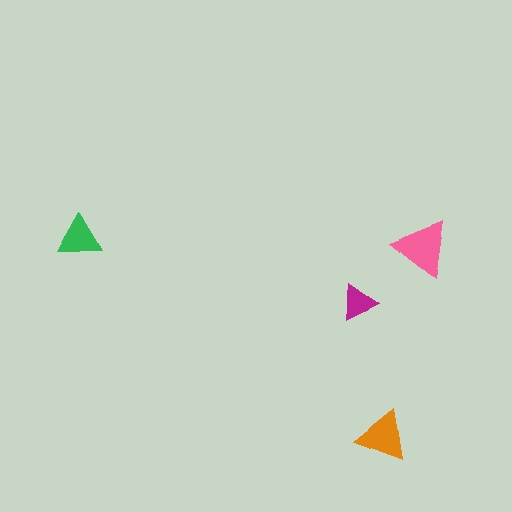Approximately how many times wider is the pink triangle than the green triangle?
About 1.5 times wider.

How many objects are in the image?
There are 4 objects in the image.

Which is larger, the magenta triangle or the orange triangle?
The orange one.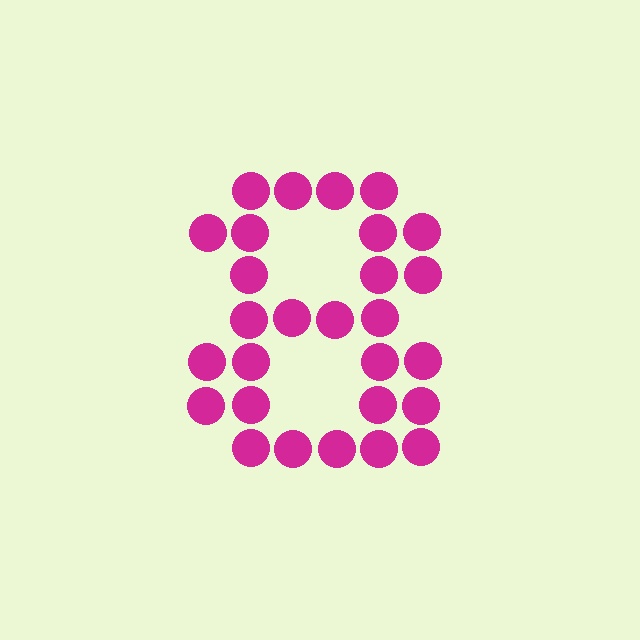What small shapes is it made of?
It is made of small circles.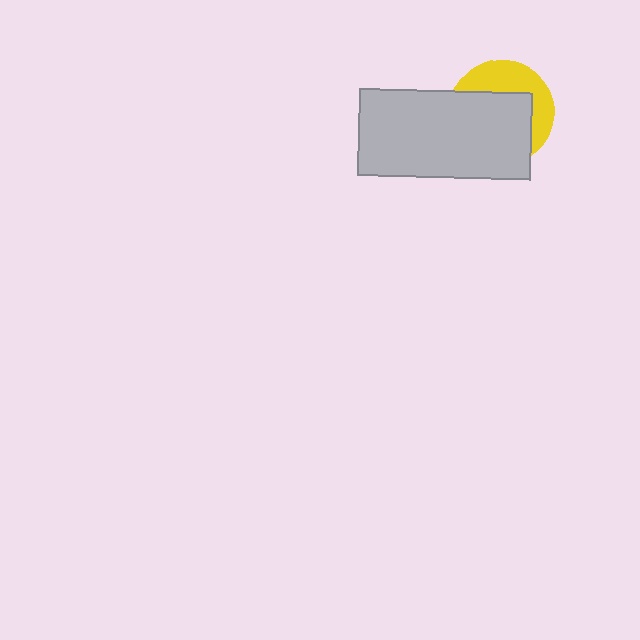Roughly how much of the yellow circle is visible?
A small part of it is visible (roughly 38%).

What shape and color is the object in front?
The object in front is a light gray rectangle.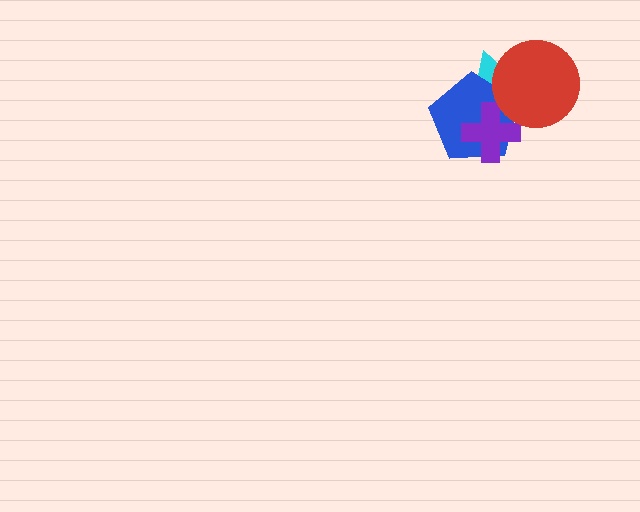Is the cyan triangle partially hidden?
Yes, it is partially covered by another shape.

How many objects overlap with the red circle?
2 objects overlap with the red circle.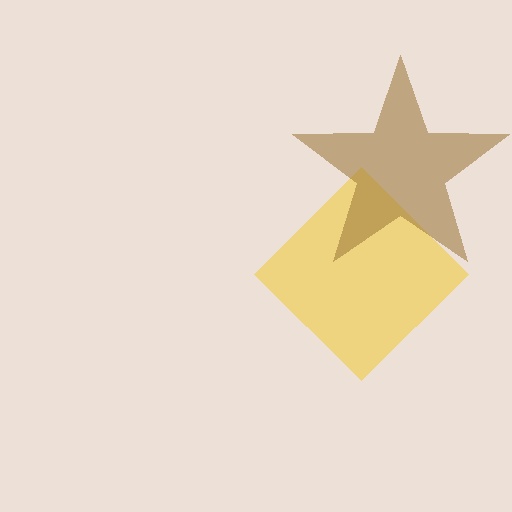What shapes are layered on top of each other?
The layered shapes are: a yellow diamond, a brown star.